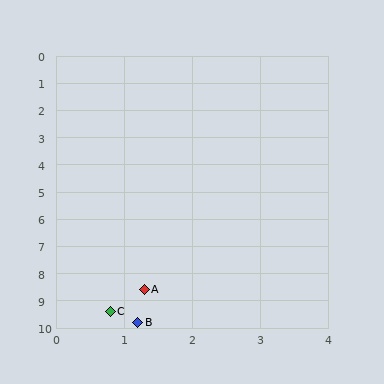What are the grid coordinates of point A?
Point A is at approximately (1.3, 8.6).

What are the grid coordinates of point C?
Point C is at approximately (0.8, 9.4).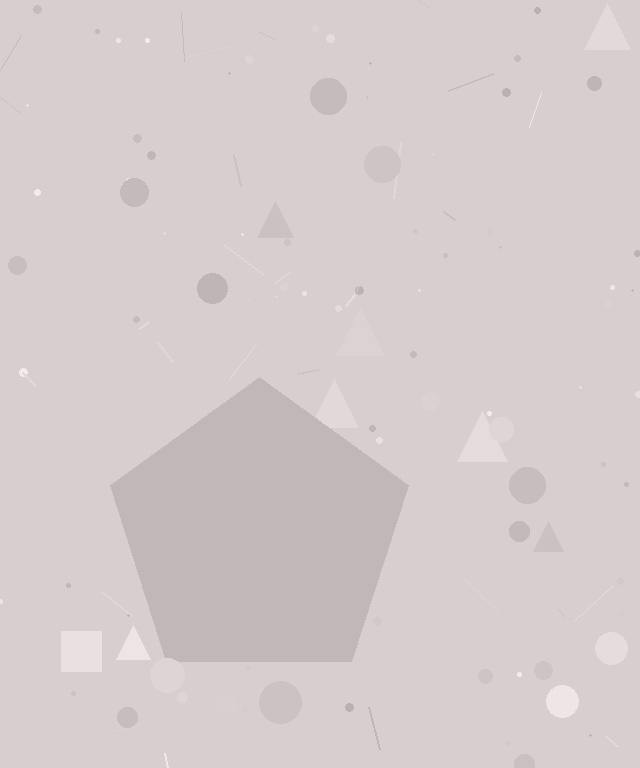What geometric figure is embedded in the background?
A pentagon is embedded in the background.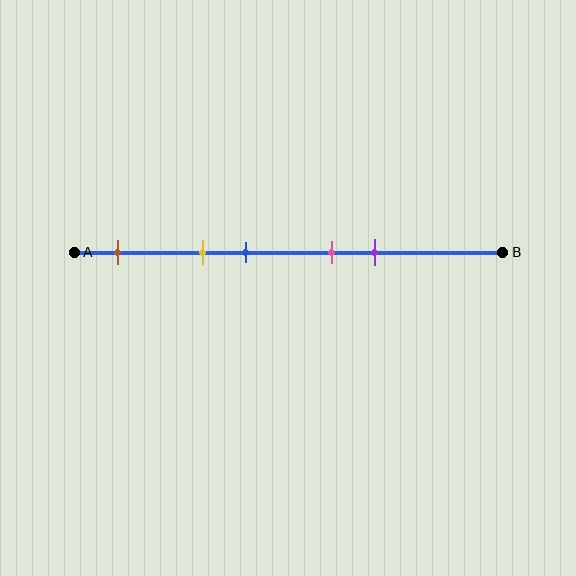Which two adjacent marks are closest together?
The pink and purple marks are the closest adjacent pair.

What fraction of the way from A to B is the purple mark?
The purple mark is approximately 70% (0.7) of the way from A to B.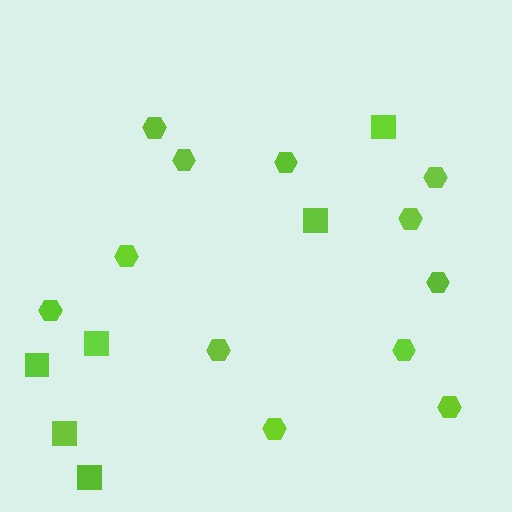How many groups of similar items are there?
There are 2 groups: one group of hexagons (12) and one group of squares (6).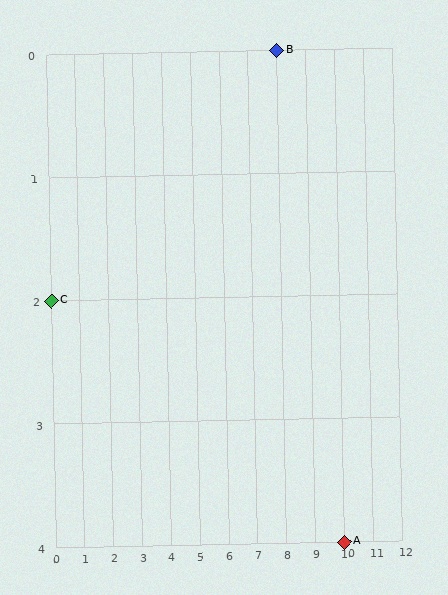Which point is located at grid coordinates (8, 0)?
Point B is at (8, 0).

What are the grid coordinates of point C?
Point C is at grid coordinates (0, 2).